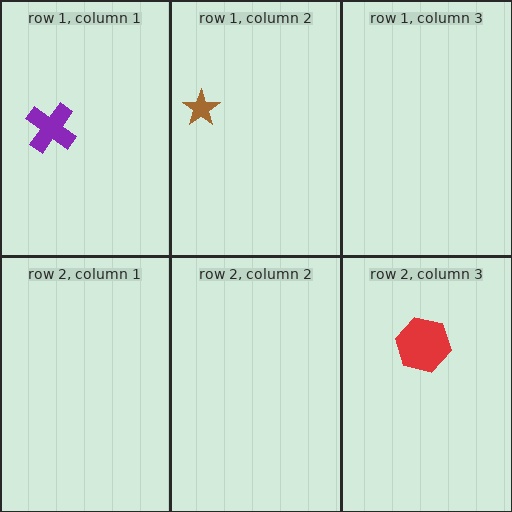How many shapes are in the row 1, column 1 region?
1.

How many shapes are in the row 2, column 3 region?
1.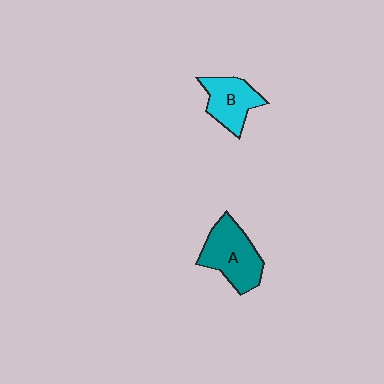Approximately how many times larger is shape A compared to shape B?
Approximately 1.3 times.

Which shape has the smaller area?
Shape B (cyan).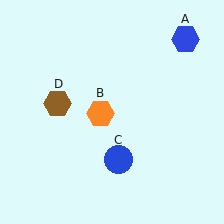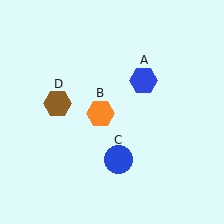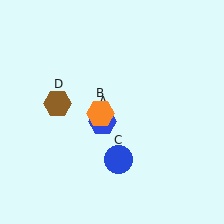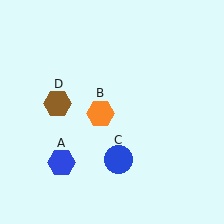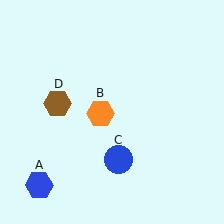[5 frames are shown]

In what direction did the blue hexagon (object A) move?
The blue hexagon (object A) moved down and to the left.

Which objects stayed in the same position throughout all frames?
Orange hexagon (object B) and blue circle (object C) and brown hexagon (object D) remained stationary.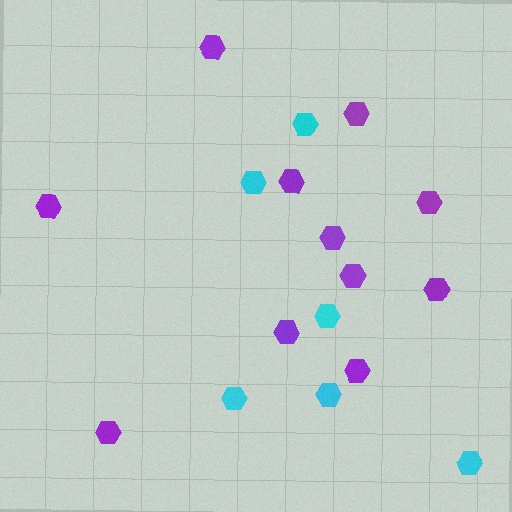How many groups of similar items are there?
There are 2 groups: one group of cyan hexagons (6) and one group of purple hexagons (11).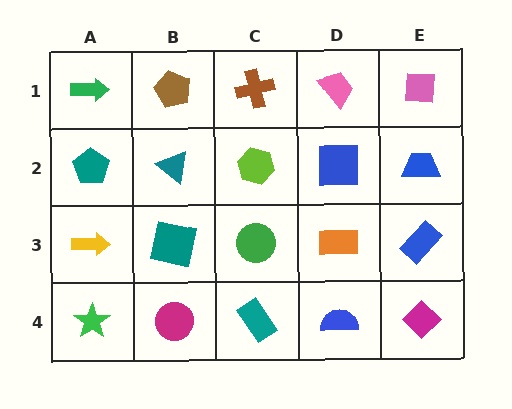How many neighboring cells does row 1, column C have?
3.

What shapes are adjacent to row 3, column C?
A lime hexagon (row 2, column C), a teal rectangle (row 4, column C), a teal square (row 3, column B), an orange rectangle (row 3, column D).